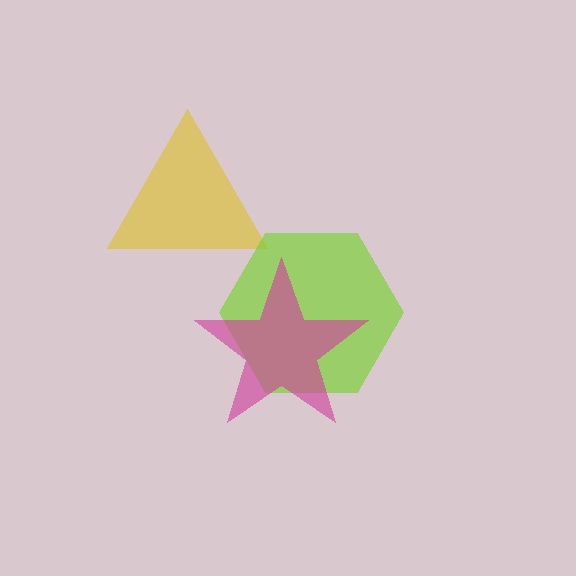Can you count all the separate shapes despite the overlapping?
Yes, there are 3 separate shapes.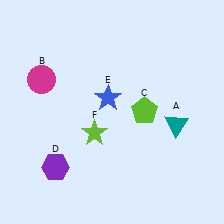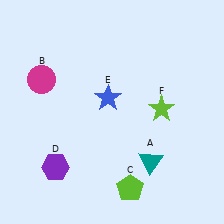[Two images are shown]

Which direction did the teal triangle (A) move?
The teal triangle (A) moved down.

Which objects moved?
The objects that moved are: the teal triangle (A), the lime pentagon (C), the lime star (F).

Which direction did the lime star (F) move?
The lime star (F) moved right.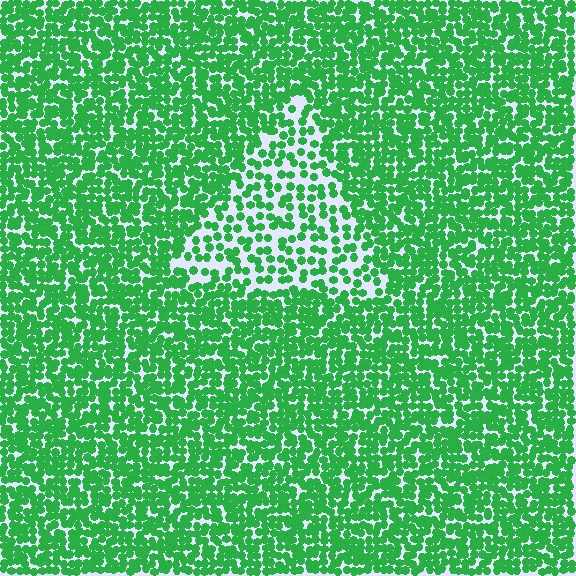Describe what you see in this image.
The image contains small green elements arranged at two different densities. A triangle-shaped region is visible where the elements are less densely packed than the surrounding area.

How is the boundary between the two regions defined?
The boundary is defined by a change in element density (approximately 2.0x ratio). All elements are the same color, size, and shape.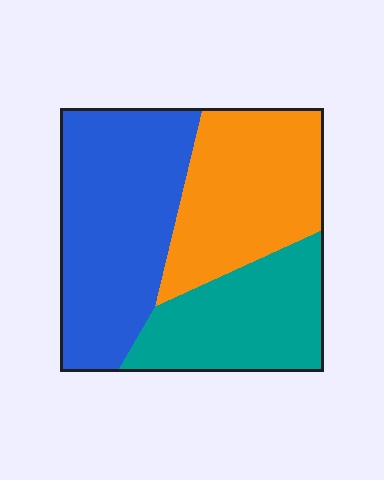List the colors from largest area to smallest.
From largest to smallest: blue, orange, teal.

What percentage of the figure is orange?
Orange takes up between a quarter and a half of the figure.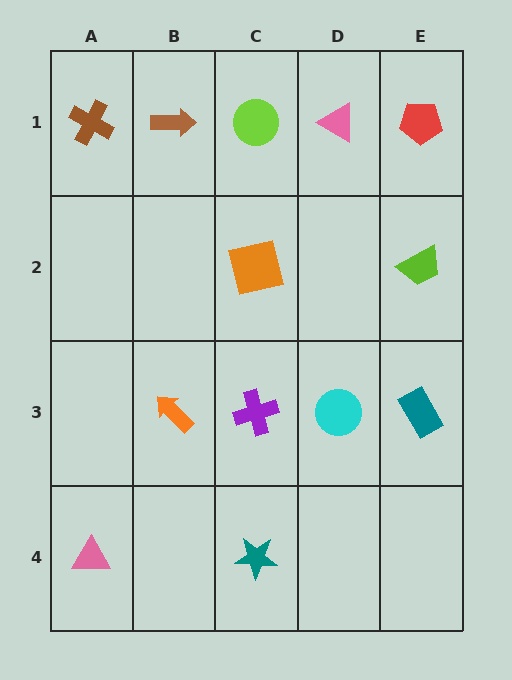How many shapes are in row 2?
2 shapes.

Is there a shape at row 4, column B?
No, that cell is empty.